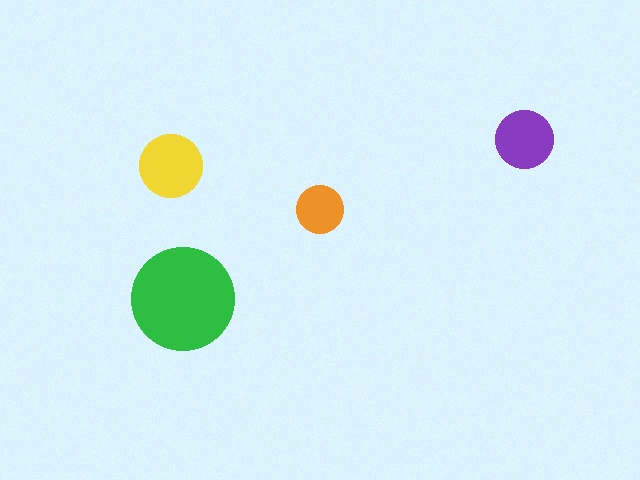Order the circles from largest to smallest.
the green one, the yellow one, the purple one, the orange one.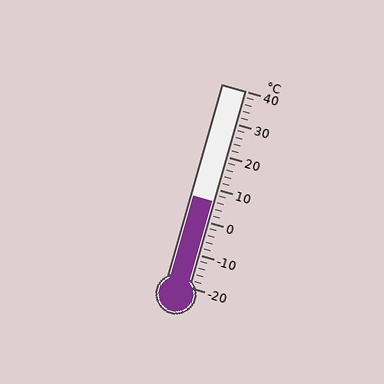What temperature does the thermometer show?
The thermometer shows approximately 6°C.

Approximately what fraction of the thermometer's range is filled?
The thermometer is filled to approximately 45% of its range.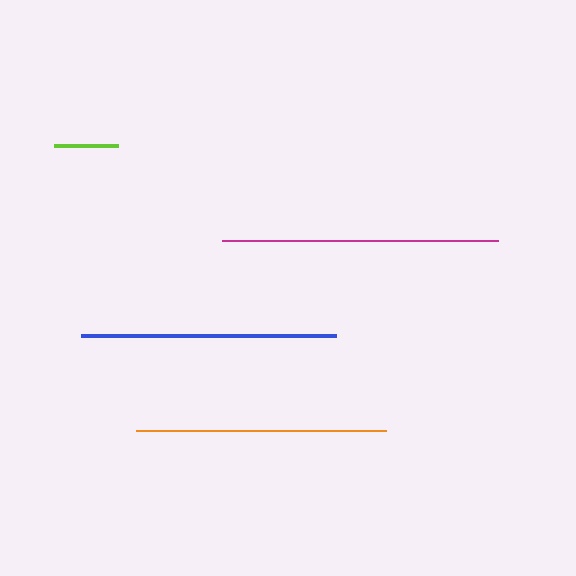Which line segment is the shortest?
The lime line is the shortest at approximately 64 pixels.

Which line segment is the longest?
The magenta line is the longest at approximately 276 pixels.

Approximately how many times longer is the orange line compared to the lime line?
The orange line is approximately 3.9 times the length of the lime line.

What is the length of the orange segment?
The orange segment is approximately 250 pixels long.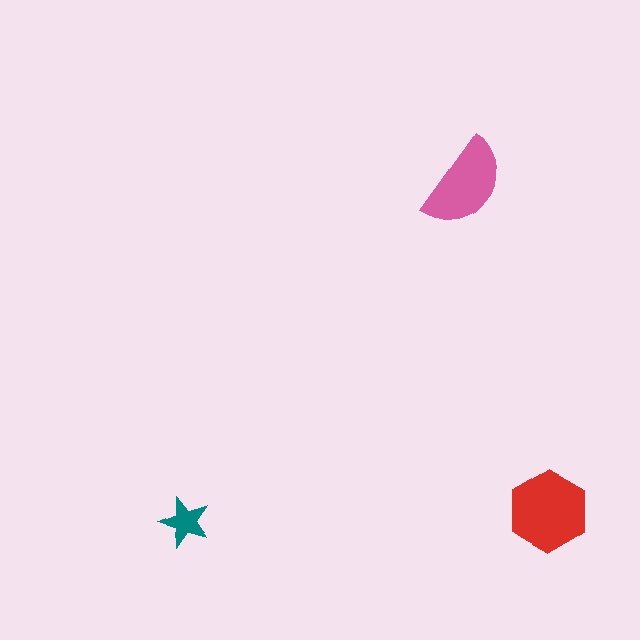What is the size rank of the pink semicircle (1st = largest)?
2nd.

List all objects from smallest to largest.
The teal star, the pink semicircle, the red hexagon.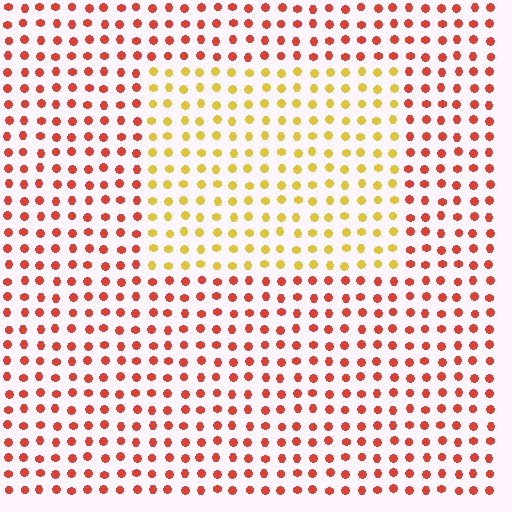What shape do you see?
I see a rectangle.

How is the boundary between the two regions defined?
The boundary is defined purely by a slight shift in hue (about 47 degrees). Spacing, size, and orientation are identical on both sides.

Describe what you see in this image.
The image is filled with small red elements in a uniform arrangement. A rectangle-shaped region is visible where the elements are tinted to a slightly different hue, forming a subtle color boundary.